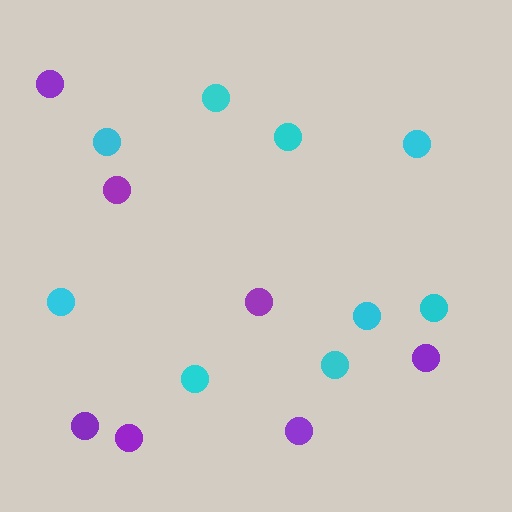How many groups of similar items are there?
There are 2 groups: one group of cyan circles (9) and one group of purple circles (7).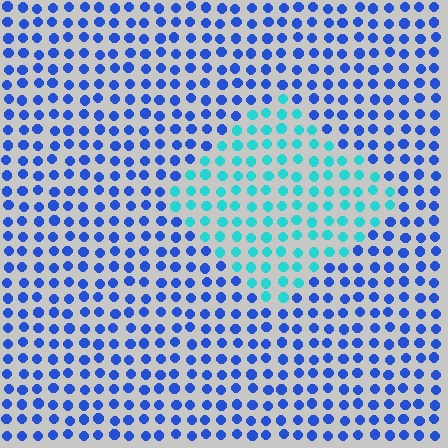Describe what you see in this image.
The image is filled with small blue elements in a uniform arrangement. A diamond-shaped region is visible where the elements are tinted to a slightly different hue, forming a subtle color boundary.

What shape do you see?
I see a diamond.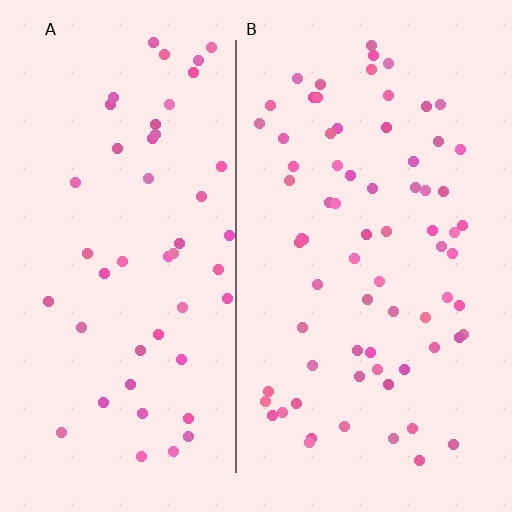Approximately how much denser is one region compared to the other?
Approximately 1.5× — region B over region A.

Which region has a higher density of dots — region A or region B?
B (the right).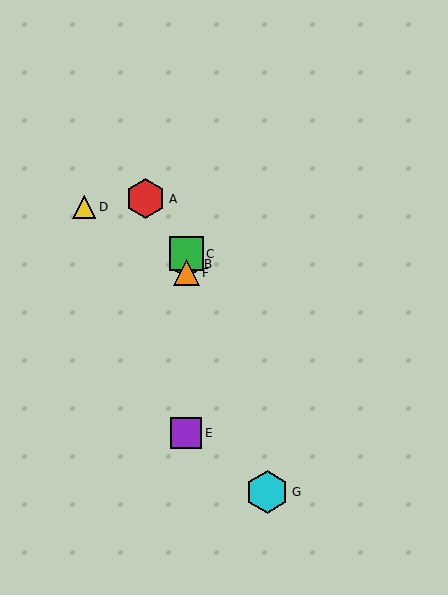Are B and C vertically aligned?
Yes, both are at x≈186.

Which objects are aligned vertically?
Objects B, C, E, F are aligned vertically.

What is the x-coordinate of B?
Object B is at x≈186.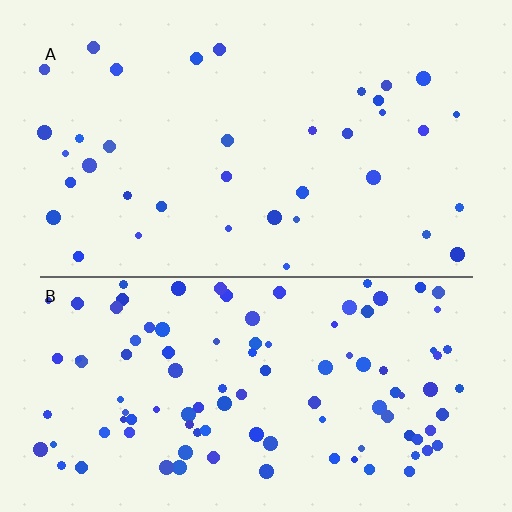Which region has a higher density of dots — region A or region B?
B (the bottom).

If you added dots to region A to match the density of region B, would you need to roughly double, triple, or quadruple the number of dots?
Approximately triple.